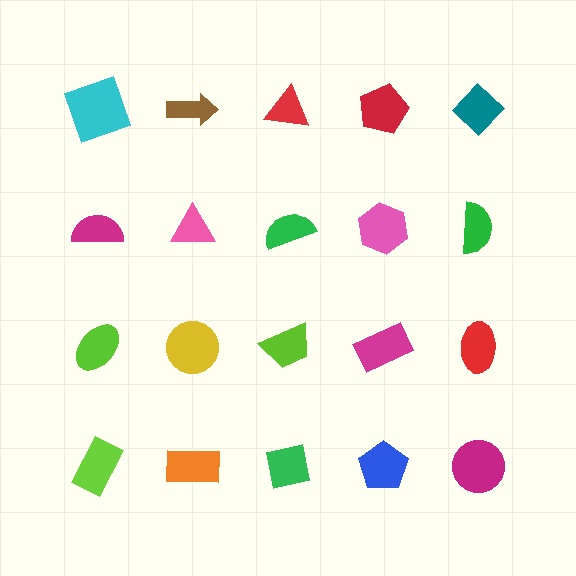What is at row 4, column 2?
An orange rectangle.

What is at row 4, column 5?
A magenta circle.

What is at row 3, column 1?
A lime ellipse.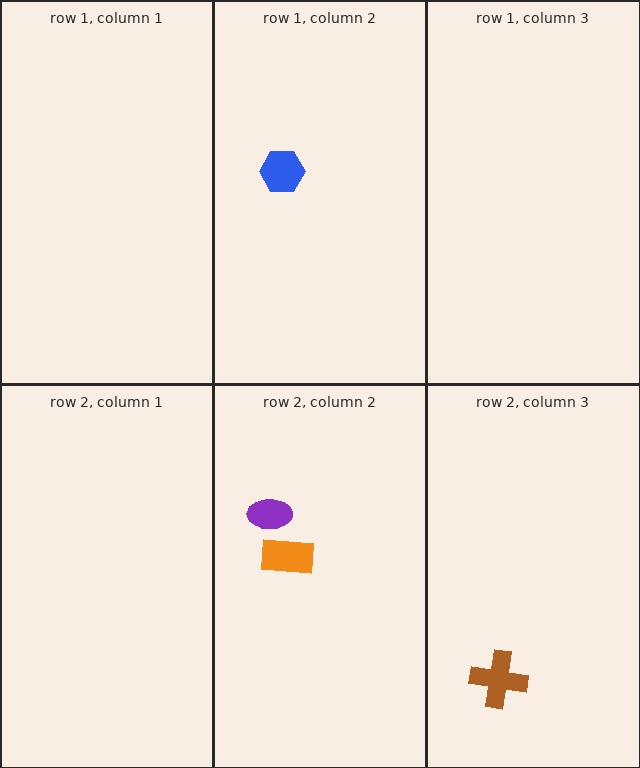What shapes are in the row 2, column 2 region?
The orange rectangle, the purple ellipse.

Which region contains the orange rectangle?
The row 2, column 2 region.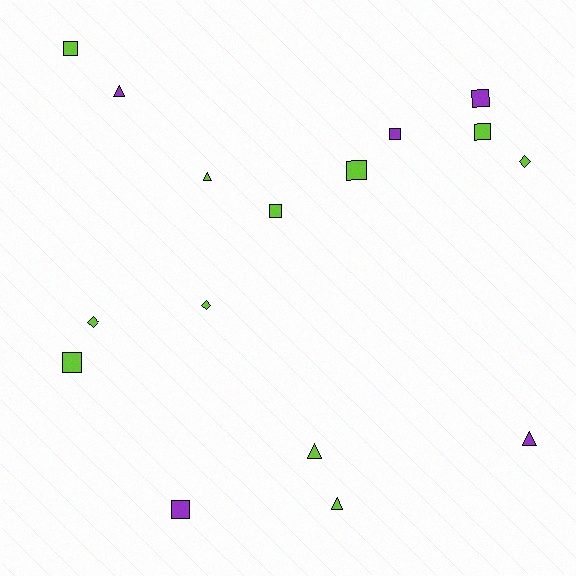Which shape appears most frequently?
Square, with 8 objects.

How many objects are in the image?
There are 16 objects.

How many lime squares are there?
There are 5 lime squares.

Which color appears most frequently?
Lime, with 11 objects.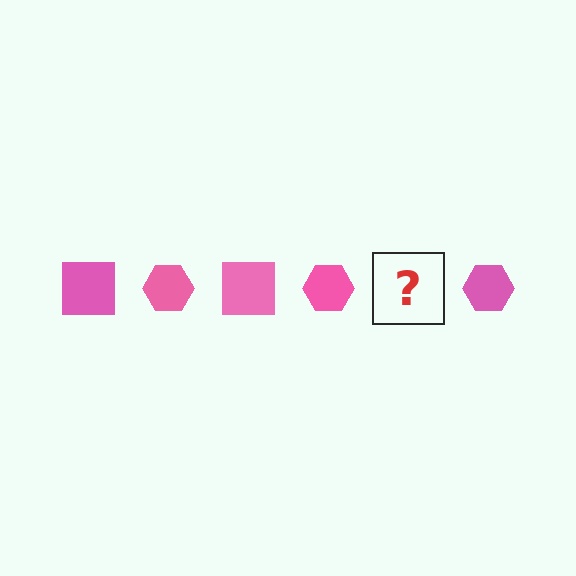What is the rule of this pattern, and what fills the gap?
The rule is that the pattern cycles through square, hexagon shapes in pink. The gap should be filled with a pink square.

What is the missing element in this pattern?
The missing element is a pink square.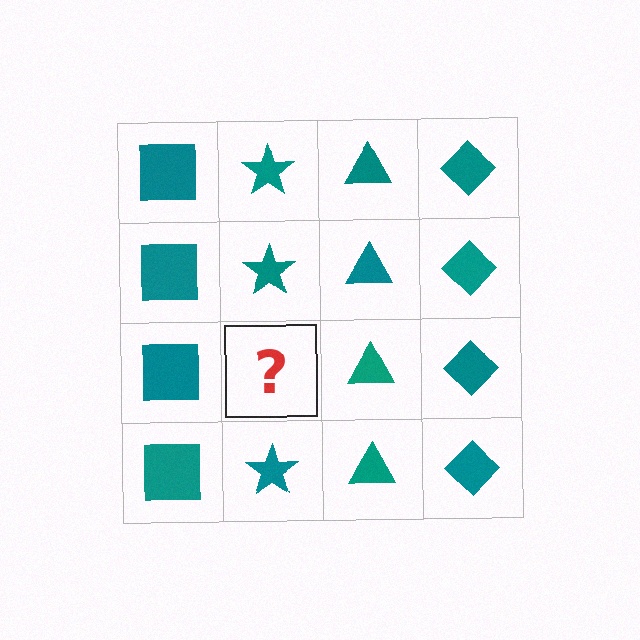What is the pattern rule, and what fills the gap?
The rule is that each column has a consistent shape. The gap should be filled with a teal star.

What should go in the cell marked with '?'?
The missing cell should contain a teal star.